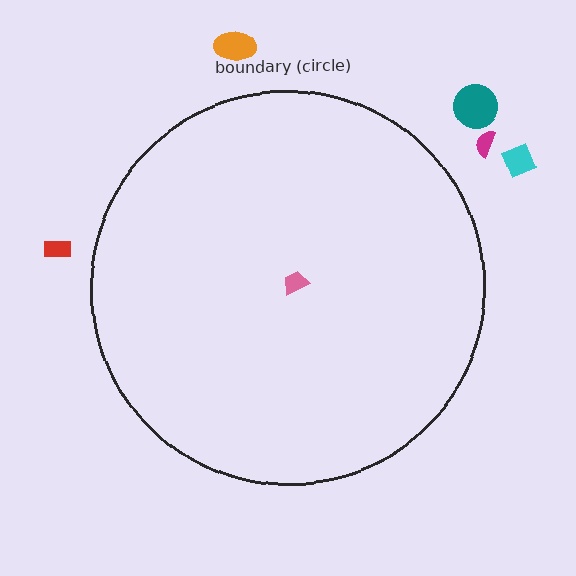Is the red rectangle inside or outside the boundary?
Outside.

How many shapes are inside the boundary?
1 inside, 5 outside.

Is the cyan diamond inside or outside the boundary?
Outside.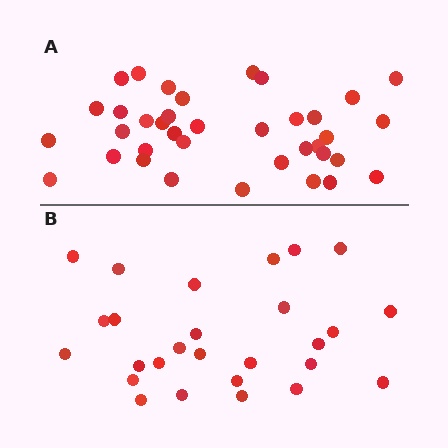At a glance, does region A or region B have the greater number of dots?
Region A (the top region) has more dots.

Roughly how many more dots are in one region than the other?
Region A has roughly 10 or so more dots than region B.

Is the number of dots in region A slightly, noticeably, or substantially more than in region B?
Region A has noticeably more, but not dramatically so. The ratio is roughly 1.4 to 1.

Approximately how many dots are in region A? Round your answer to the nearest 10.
About 40 dots. (The exact count is 37, which rounds to 40.)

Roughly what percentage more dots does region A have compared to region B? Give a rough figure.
About 35% more.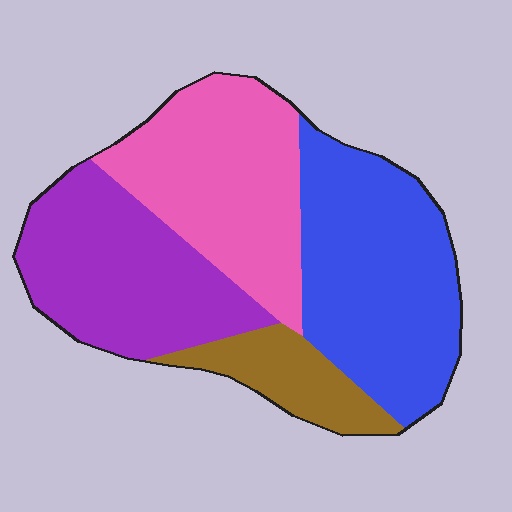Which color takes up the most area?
Blue, at roughly 35%.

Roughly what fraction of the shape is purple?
Purple takes up about one quarter (1/4) of the shape.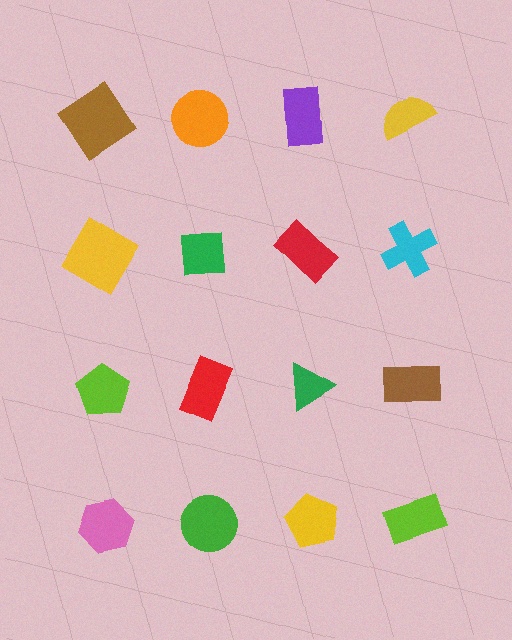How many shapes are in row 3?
4 shapes.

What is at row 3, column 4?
A brown rectangle.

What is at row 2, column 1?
A yellow diamond.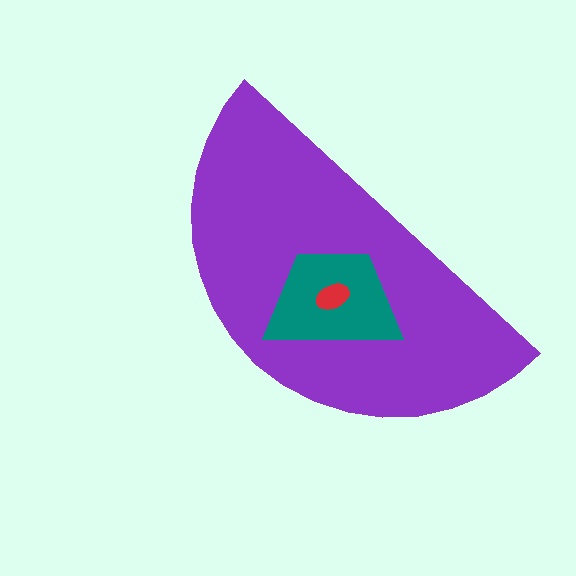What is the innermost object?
The red ellipse.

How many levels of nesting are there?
3.